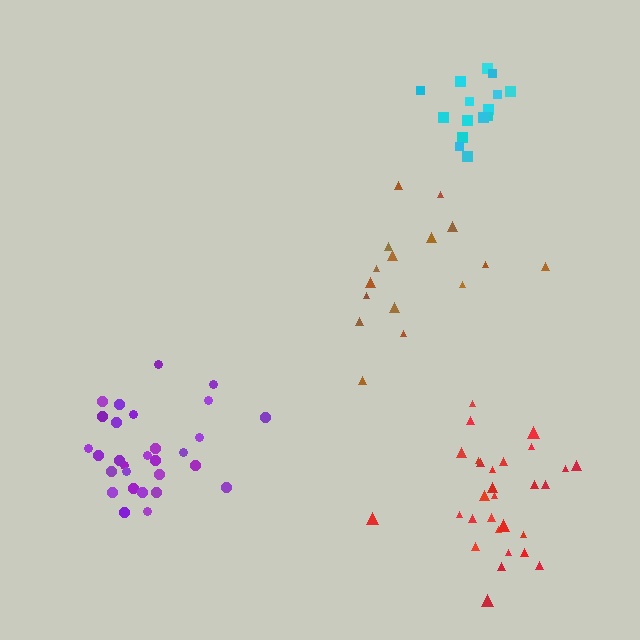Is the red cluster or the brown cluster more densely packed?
Red.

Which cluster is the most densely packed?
Cyan.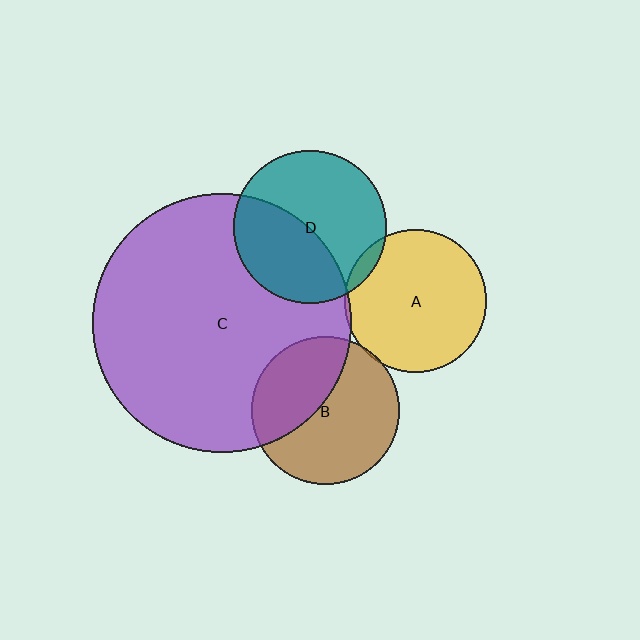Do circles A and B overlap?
Yes.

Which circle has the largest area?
Circle C (purple).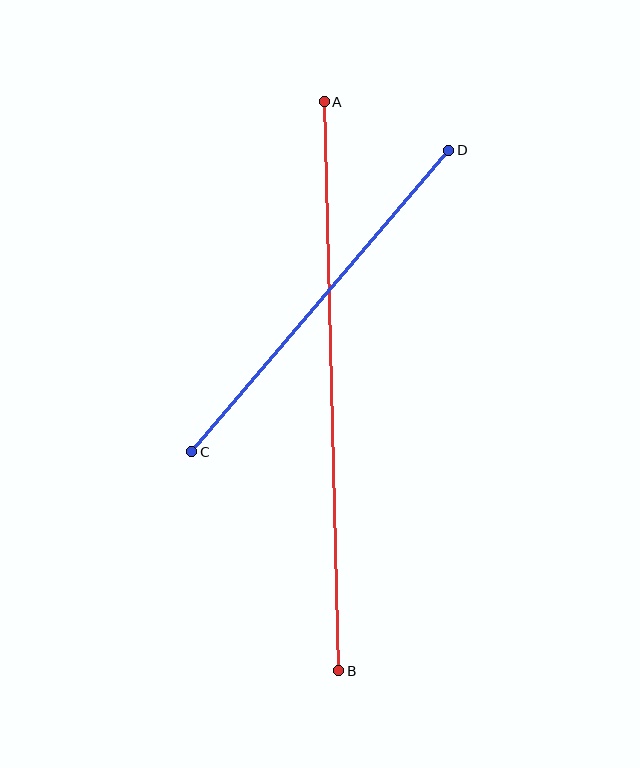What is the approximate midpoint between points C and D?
The midpoint is at approximately (320, 301) pixels.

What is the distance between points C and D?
The distance is approximately 396 pixels.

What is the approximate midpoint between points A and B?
The midpoint is at approximately (331, 386) pixels.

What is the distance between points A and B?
The distance is approximately 569 pixels.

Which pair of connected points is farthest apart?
Points A and B are farthest apart.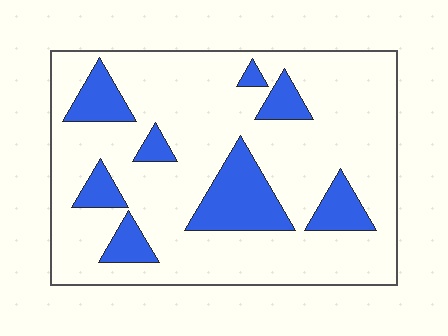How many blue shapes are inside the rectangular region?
8.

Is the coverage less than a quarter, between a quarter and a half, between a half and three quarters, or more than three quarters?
Less than a quarter.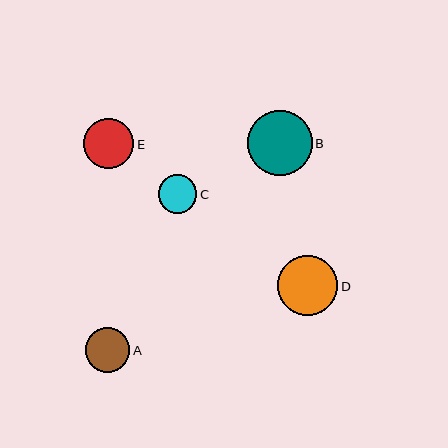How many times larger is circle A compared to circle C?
Circle A is approximately 1.1 times the size of circle C.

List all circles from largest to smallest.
From largest to smallest: B, D, E, A, C.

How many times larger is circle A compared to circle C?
Circle A is approximately 1.1 times the size of circle C.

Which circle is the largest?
Circle B is the largest with a size of approximately 65 pixels.